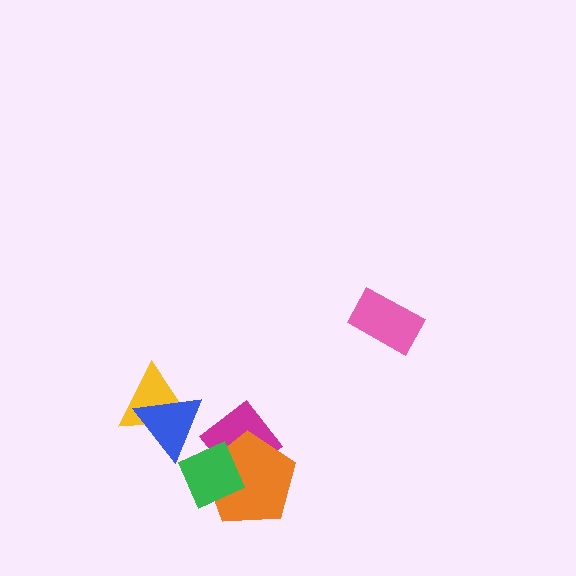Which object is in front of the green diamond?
The blue triangle is in front of the green diamond.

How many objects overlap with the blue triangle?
2 objects overlap with the blue triangle.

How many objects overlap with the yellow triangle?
1 object overlaps with the yellow triangle.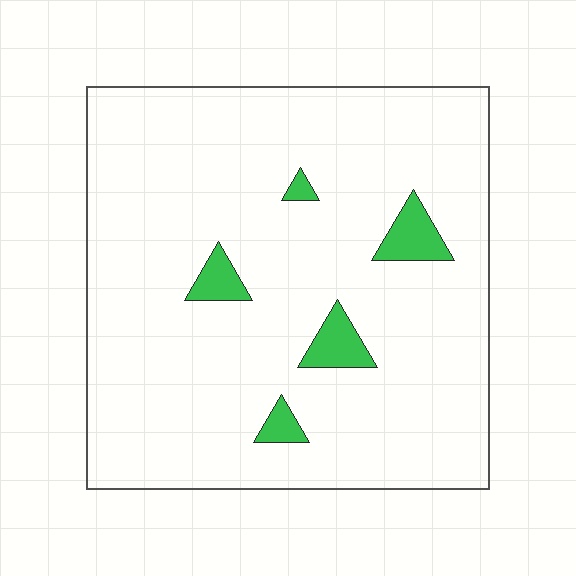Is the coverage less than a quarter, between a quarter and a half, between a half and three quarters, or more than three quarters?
Less than a quarter.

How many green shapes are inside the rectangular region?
5.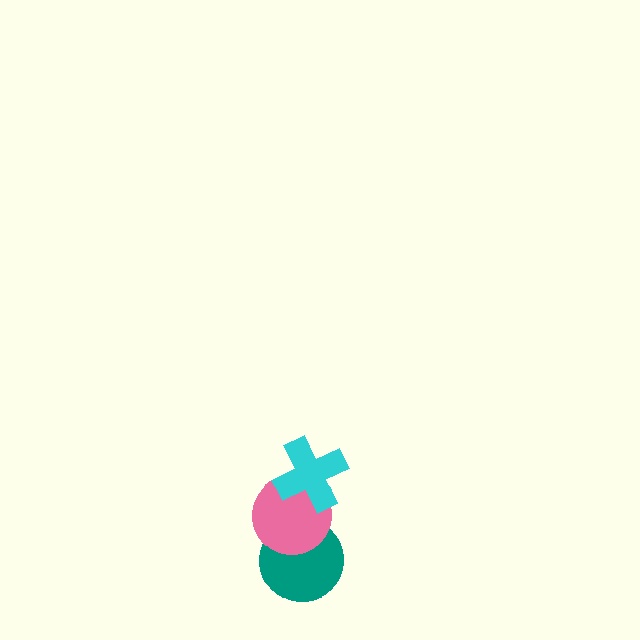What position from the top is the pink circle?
The pink circle is 2nd from the top.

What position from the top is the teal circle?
The teal circle is 3rd from the top.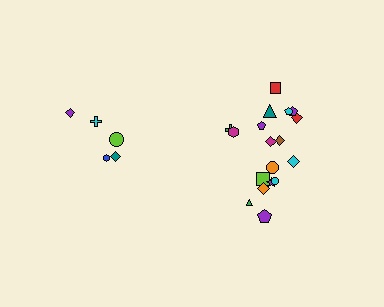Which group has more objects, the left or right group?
The right group.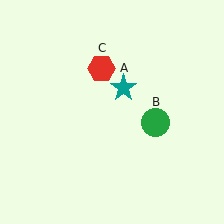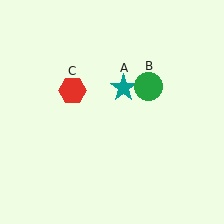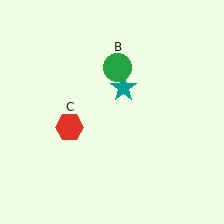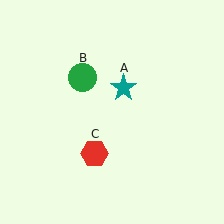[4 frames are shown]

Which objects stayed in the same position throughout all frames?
Teal star (object A) remained stationary.